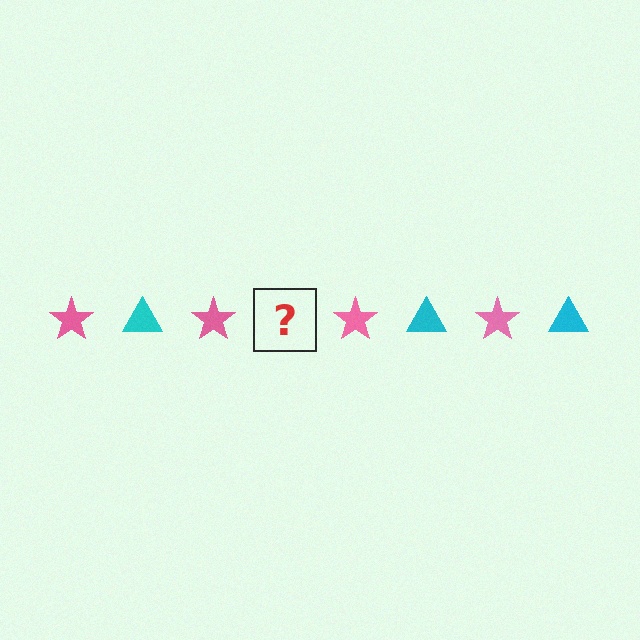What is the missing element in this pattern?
The missing element is a cyan triangle.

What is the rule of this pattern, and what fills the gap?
The rule is that the pattern alternates between pink star and cyan triangle. The gap should be filled with a cyan triangle.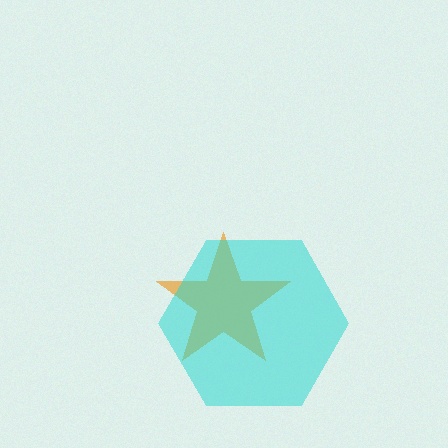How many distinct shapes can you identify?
There are 2 distinct shapes: an orange star, a cyan hexagon.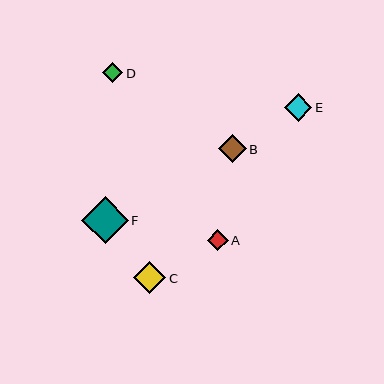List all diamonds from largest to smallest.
From largest to smallest: F, C, B, E, A, D.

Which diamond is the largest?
Diamond F is the largest with a size of approximately 46 pixels.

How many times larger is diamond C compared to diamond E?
Diamond C is approximately 1.2 times the size of diamond E.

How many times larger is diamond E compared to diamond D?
Diamond E is approximately 1.4 times the size of diamond D.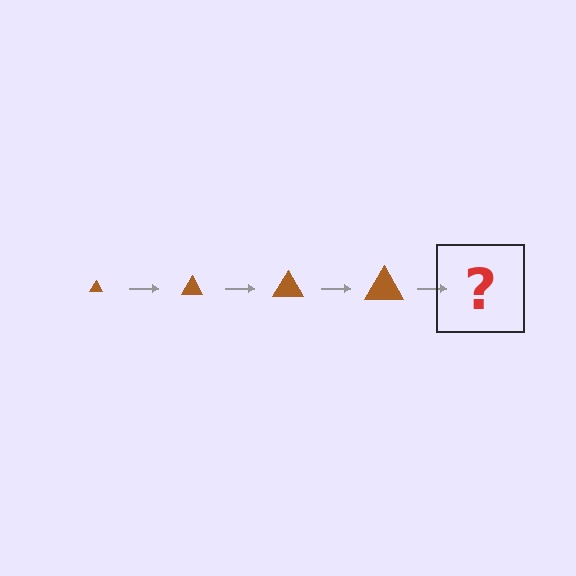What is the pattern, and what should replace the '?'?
The pattern is that the triangle gets progressively larger each step. The '?' should be a brown triangle, larger than the previous one.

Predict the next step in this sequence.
The next step is a brown triangle, larger than the previous one.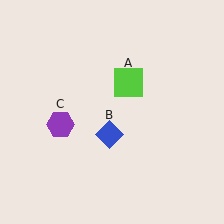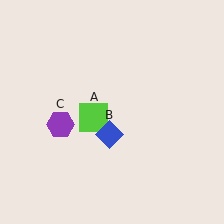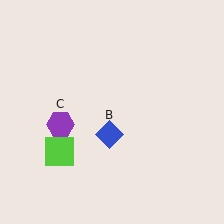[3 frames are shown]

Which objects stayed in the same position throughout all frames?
Blue diamond (object B) and purple hexagon (object C) remained stationary.